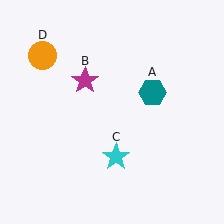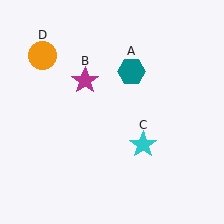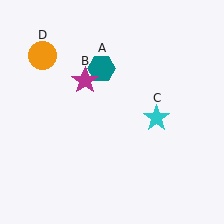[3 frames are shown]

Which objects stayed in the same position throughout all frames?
Magenta star (object B) and orange circle (object D) remained stationary.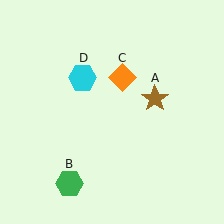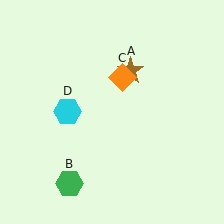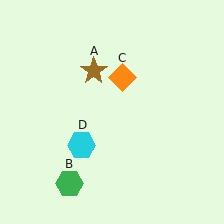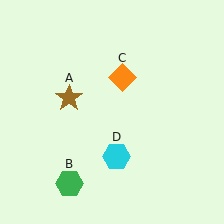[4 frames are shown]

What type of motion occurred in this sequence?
The brown star (object A), cyan hexagon (object D) rotated counterclockwise around the center of the scene.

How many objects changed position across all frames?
2 objects changed position: brown star (object A), cyan hexagon (object D).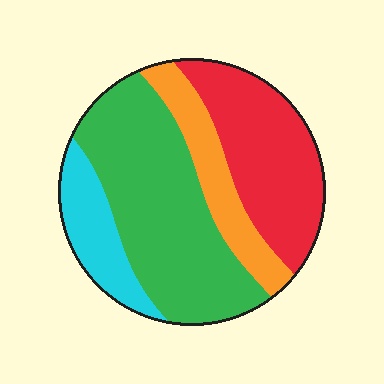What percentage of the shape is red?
Red takes up between a quarter and a half of the shape.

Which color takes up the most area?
Green, at roughly 45%.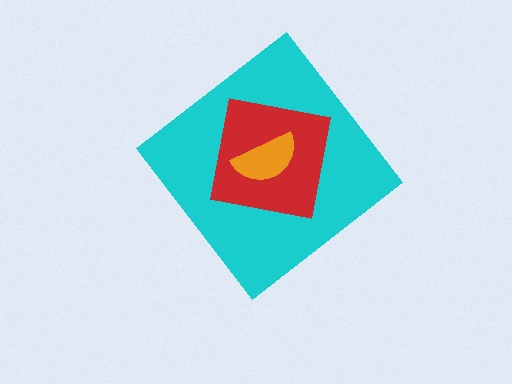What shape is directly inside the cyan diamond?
The red square.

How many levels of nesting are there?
3.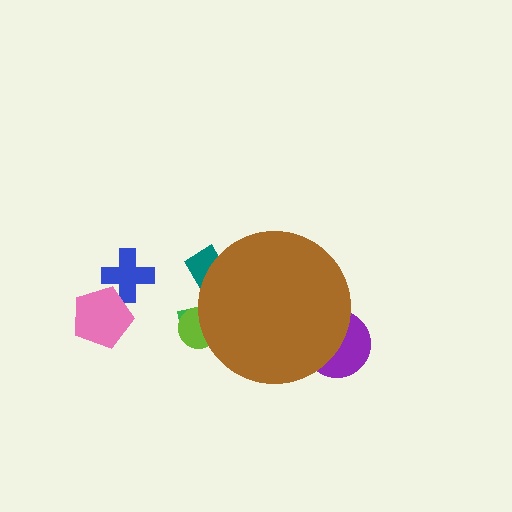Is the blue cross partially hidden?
No, the blue cross is fully visible.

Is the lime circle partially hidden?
Yes, the lime circle is partially hidden behind the brown circle.